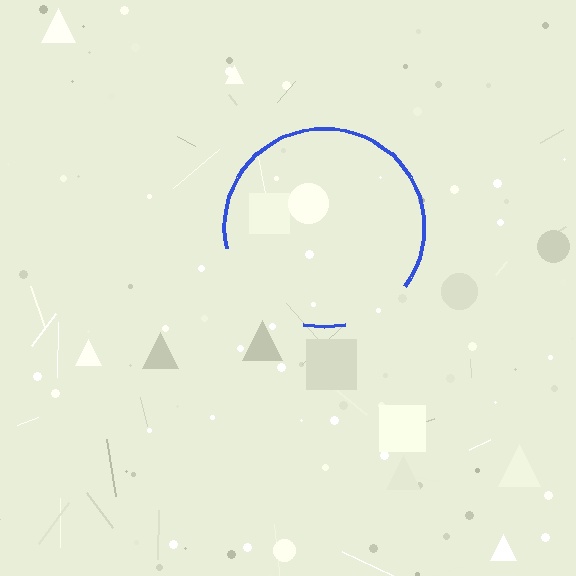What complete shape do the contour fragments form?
The contour fragments form a circle.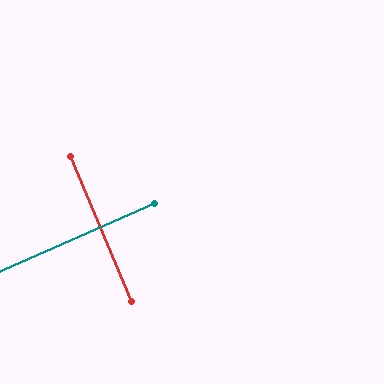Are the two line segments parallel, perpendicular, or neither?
Perpendicular — they meet at approximately 89°.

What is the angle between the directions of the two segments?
Approximately 89 degrees.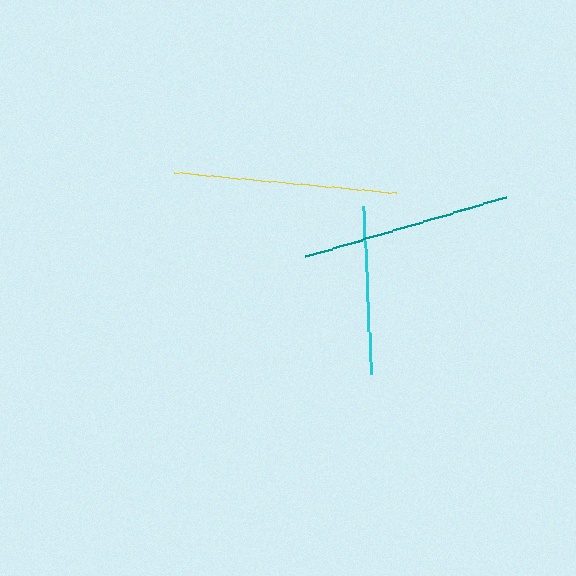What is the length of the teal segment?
The teal segment is approximately 210 pixels long.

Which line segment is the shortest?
The cyan line is the shortest at approximately 167 pixels.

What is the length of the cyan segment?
The cyan segment is approximately 167 pixels long.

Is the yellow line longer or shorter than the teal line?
The yellow line is longer than the teal line.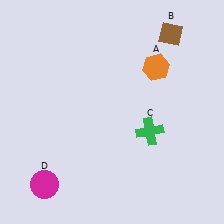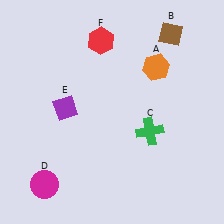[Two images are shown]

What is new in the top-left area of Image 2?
A purple diamond (E) was added in the top-left area of Image 2.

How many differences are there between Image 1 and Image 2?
There are 2 differences between the two images.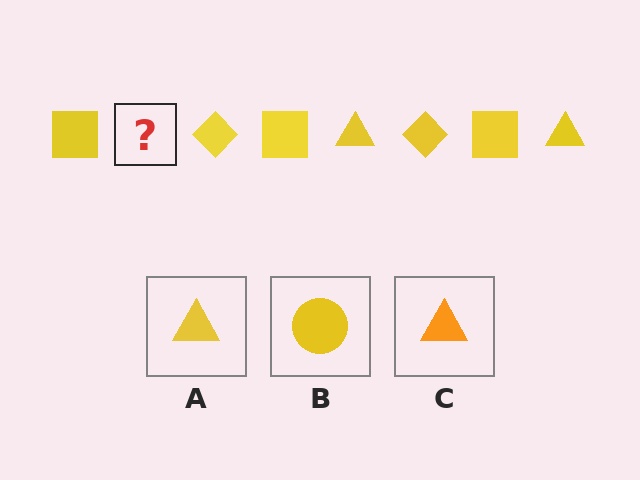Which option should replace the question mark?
Option A.